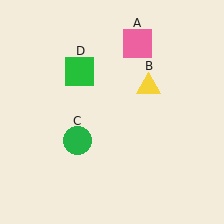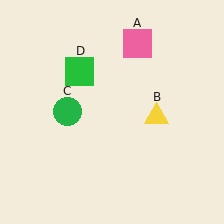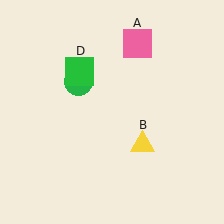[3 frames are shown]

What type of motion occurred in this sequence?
The yellow triangle (object B), green circle (object C) rotated clockwise around the center of the scene.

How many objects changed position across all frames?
2 objects changed position: yellow triangle (object B), green circle (object C).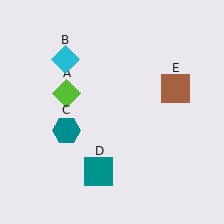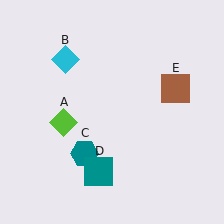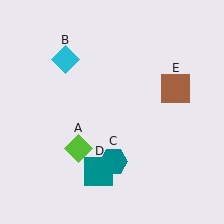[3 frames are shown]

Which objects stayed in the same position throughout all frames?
Cyan diamond (object B) and teal square (object D) and brown square (object E) remained stationary.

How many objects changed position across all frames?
2 objects changed position: lime diamond (object A), teal hexagon (object C).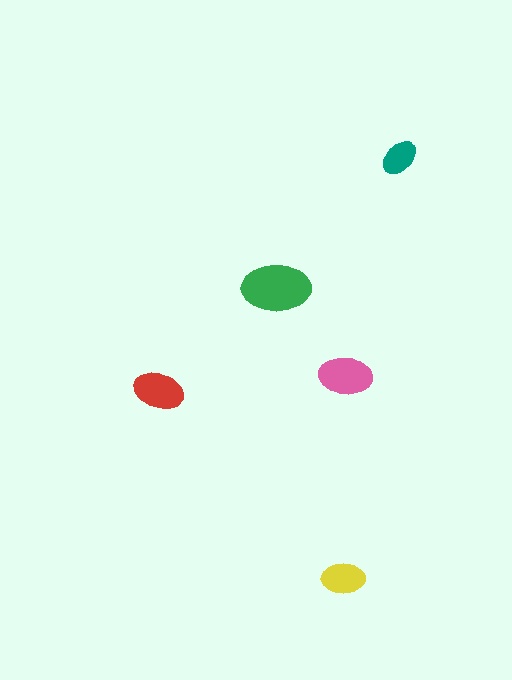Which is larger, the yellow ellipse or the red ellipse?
The red one.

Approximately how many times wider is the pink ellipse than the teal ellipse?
About 1.5 times wider.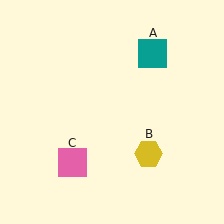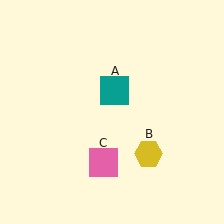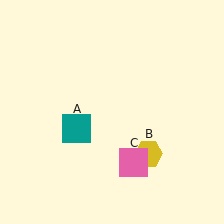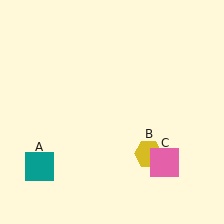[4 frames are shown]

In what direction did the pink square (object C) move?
The pink square (object C) moved right.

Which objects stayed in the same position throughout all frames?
Yellow hexagon (object B) remained stationary.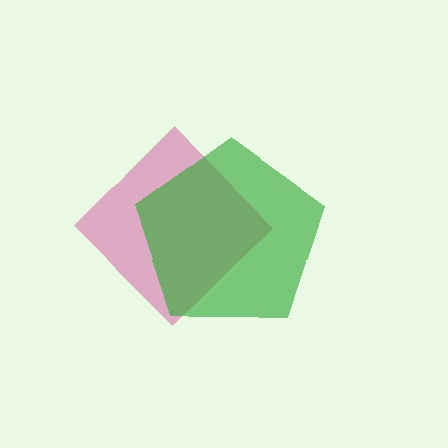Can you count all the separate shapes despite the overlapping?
Yes, there are 2 separate shapes.